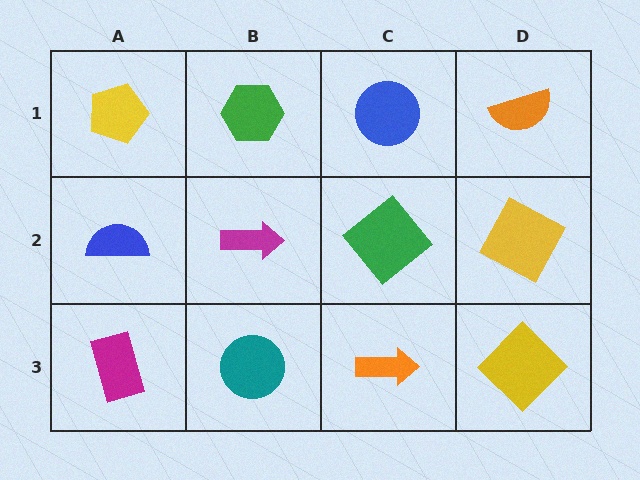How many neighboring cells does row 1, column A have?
2.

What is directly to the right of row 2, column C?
A yellow square.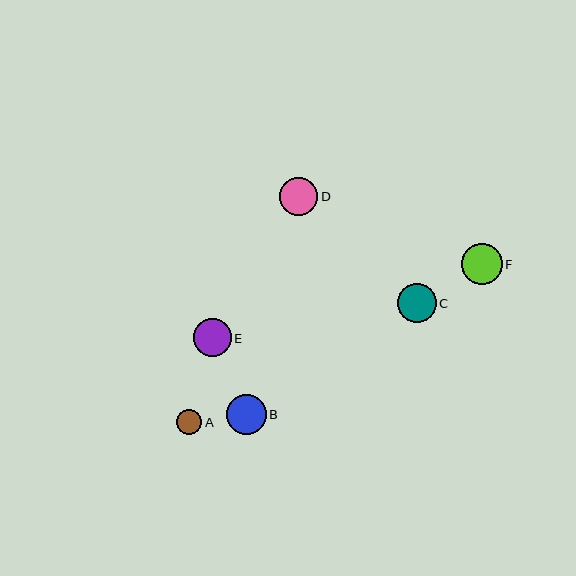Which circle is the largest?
Circle F is the largest with a size of approximately 41 pixels.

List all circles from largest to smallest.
From largest to smallest: F, B, C, D, E, A.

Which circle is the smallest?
Circle A is the smallest with a size of approximately 25 pixels.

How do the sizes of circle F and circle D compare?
Circle F and circle D are approximately the same size.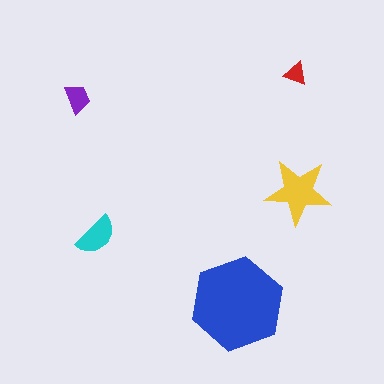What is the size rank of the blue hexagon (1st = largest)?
1st.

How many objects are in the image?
There are 5 objects in the image.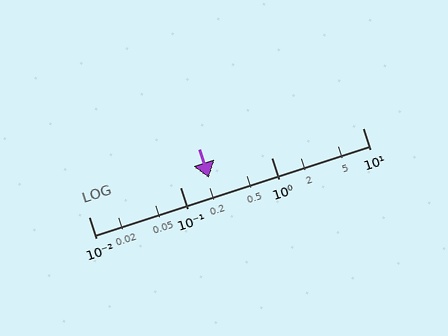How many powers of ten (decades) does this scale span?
The scale spans 3 decades, from 0.01 to 10.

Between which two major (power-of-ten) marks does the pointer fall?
The pointer is between 0.1 and 1.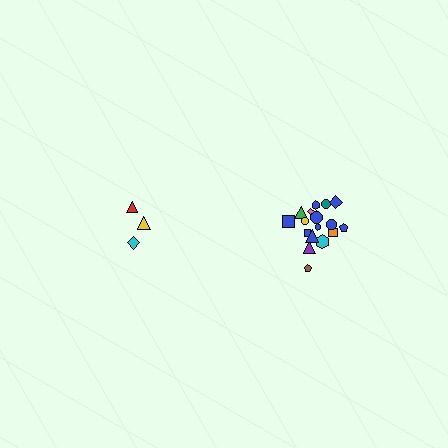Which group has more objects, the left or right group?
The right group.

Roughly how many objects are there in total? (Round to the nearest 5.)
Roughly 20 objects in total.